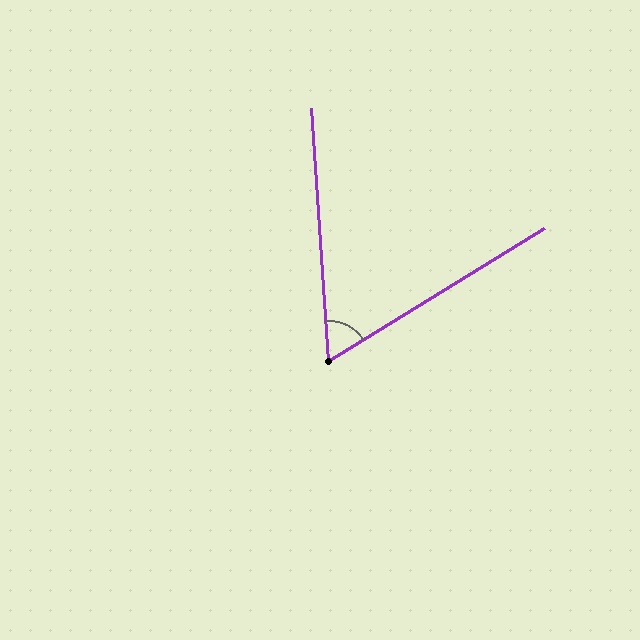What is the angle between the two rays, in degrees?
Approximately 62 degrees.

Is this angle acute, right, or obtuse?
It is acute.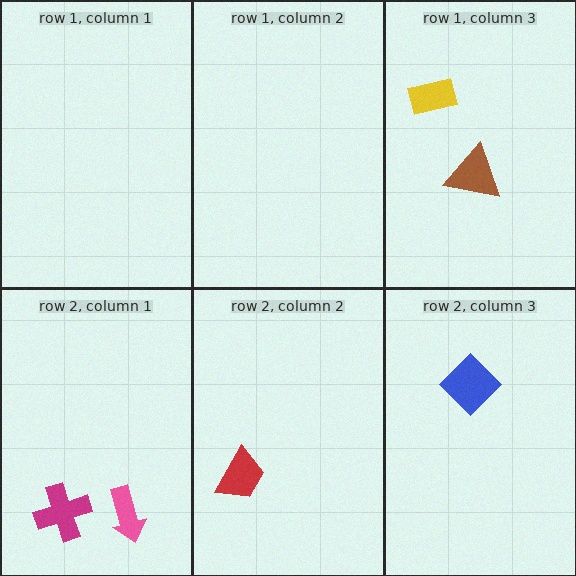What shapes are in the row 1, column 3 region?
The yellow rectangle, the brown triangle.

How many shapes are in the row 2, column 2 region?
1.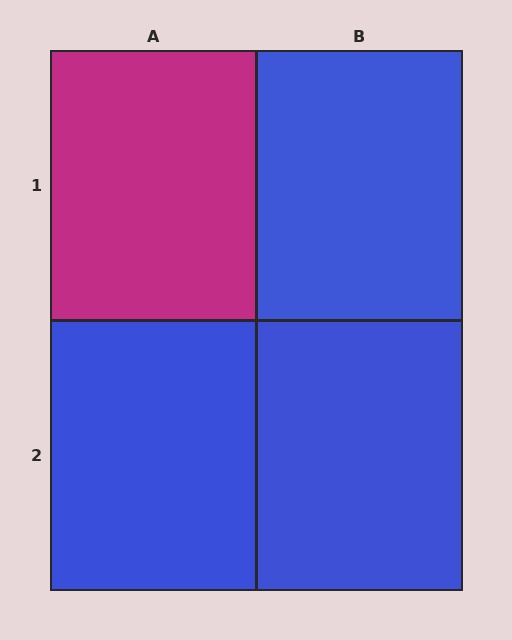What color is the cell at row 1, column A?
Magenta.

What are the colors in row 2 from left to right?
Blue, blue.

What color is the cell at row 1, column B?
Blue.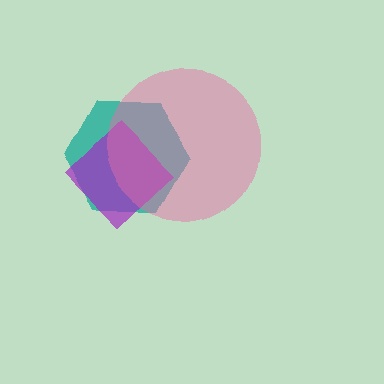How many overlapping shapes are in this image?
There are 3 overlapping shapes in the image.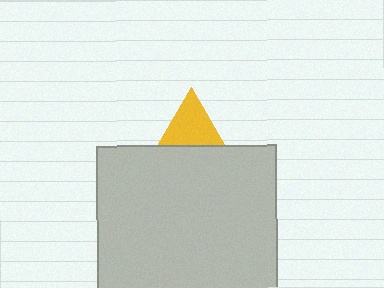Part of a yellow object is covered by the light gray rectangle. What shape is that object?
It is a triangle.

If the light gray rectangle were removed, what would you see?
You would see the complete yellow triangle.